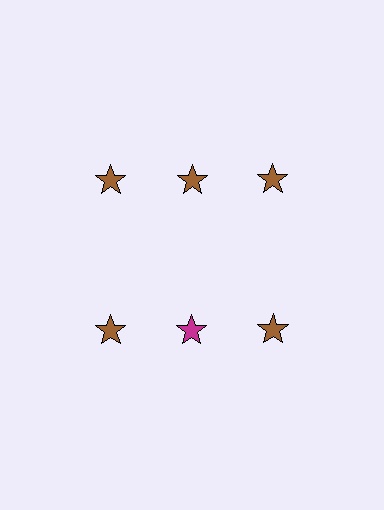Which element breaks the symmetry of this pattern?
The magenta star in the second row, second from left column breaks the symmetry. All other shapes are brown stars.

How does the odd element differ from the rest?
It has a different color: magenta instead of brown.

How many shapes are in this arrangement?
There are 6 shapes arranged in a grid pattern.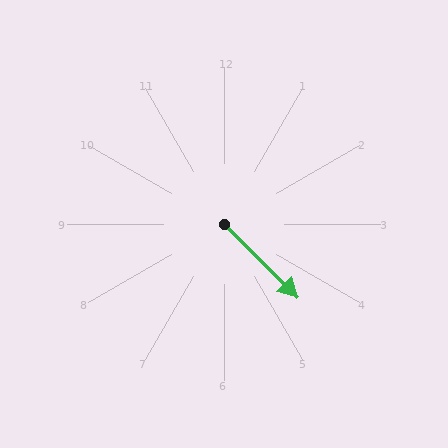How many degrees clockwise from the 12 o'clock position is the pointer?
Approximately 135 degrees.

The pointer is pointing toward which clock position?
Roughly 5 o'clock.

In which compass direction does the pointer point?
Southeast.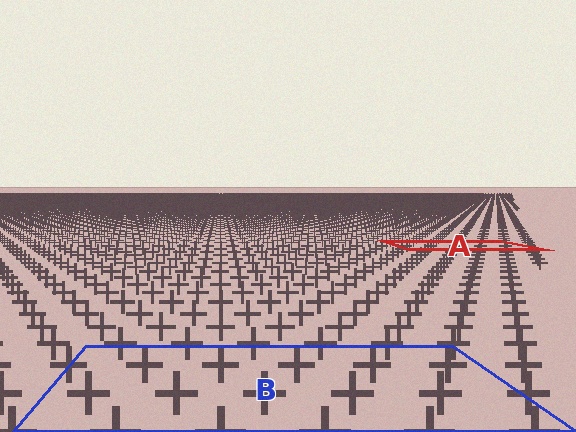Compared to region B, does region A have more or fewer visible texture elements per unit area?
Region A has more texture elements per unit area — they are packed more densely because it is farther away.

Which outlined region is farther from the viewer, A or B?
Region A is farther from the viewer — the texture elements inside it appear smaller and more densely packed.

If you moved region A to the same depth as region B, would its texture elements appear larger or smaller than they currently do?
They would appear larger. At a closer depth, the same texture elements are projected at a bigger on-screen size.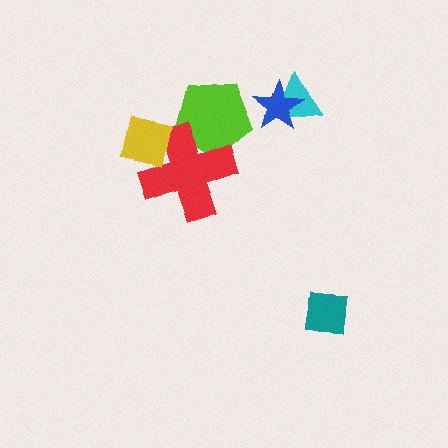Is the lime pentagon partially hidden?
Yes, it is partially covered by another shape.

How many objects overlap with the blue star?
1 object overlaps with the blue star.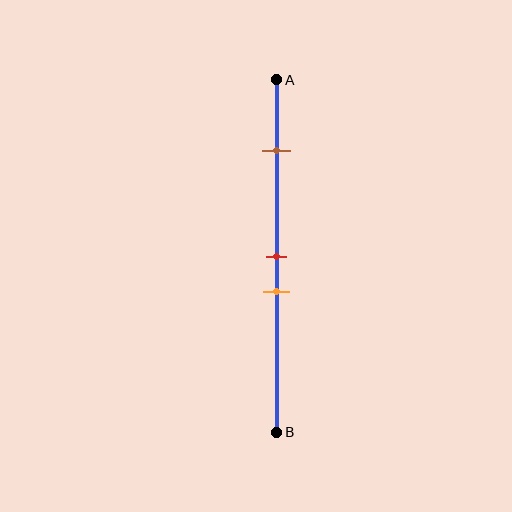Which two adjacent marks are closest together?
The red and orange marks are the closest adjacent pair.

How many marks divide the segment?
There are 3 marks dividing the segment.